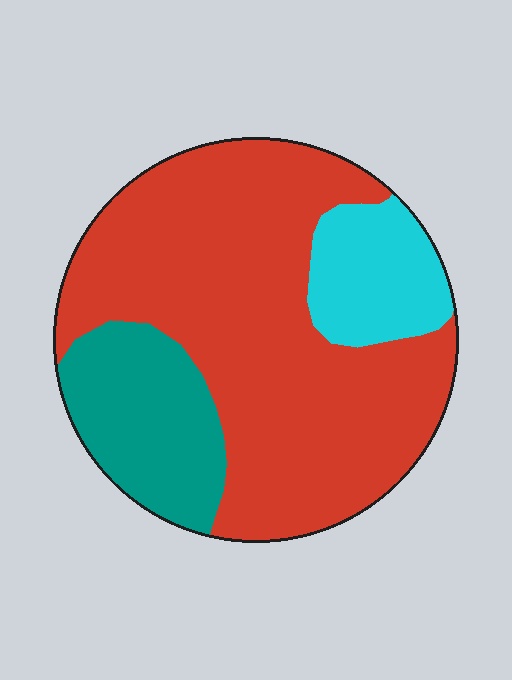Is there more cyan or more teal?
Teal.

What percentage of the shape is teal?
Teal takes up about one fifth (1/5) of the shape.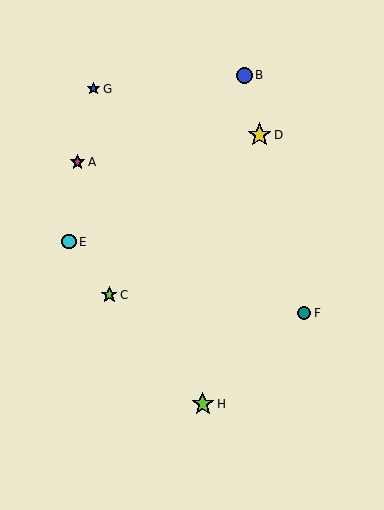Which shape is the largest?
The yellow star (labeled D) is the largest.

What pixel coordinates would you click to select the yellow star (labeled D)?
Click at (259, 135) to select the yellow star D.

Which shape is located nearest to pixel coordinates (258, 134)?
The yellow star (labeled D) at (259, 135) is nearest to that location.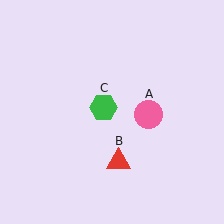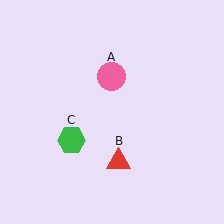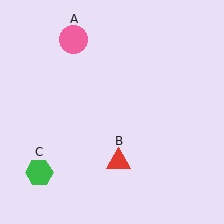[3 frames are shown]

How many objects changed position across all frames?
2 objects changed position: pink circle (object A), green hexagon (object C).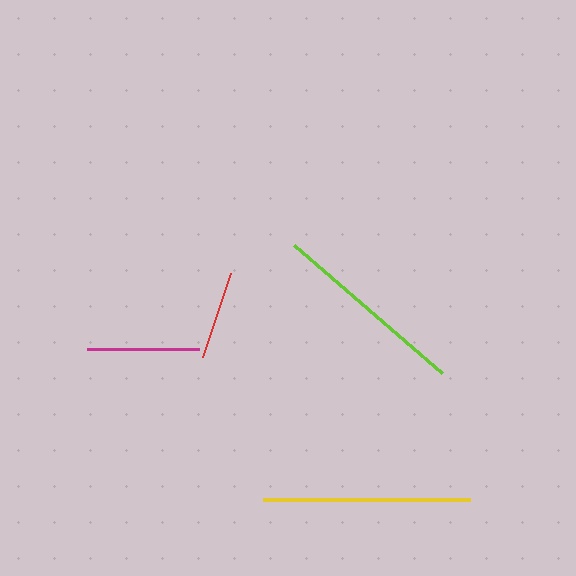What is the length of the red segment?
The red segment is approximately 89 pixels long.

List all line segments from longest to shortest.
From longest to shortest: yellow, lime, magenta, red.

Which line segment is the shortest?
The red line is the shortest at approximately 89 pixels.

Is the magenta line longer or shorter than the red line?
The magenta line is longer than the red line.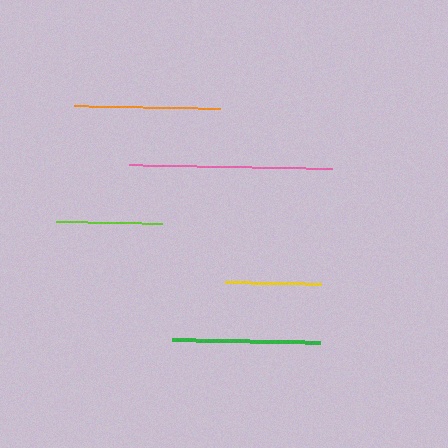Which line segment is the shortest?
The yellow line is the shortest at approximately 96 pixels.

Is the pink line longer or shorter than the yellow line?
The pink line is longer than the yellow line.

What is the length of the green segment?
The green segment is approximately 148 pixels long.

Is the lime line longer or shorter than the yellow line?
The lime line is longer than the yellow line.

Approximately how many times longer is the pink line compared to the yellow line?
The pink line is approximately 2.1 times the length of the yellow line.